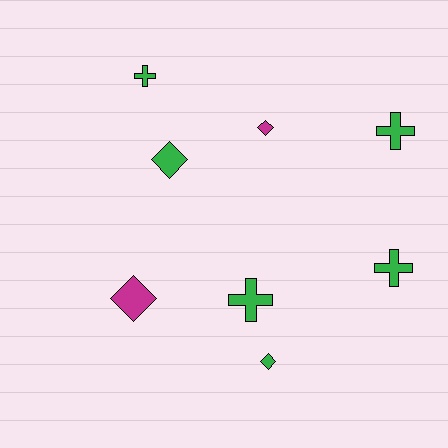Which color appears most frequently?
Green, with 6 objects.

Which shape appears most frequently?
Cross, with 4 objects.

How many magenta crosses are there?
There are no magenta crosses.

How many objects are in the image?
There are 8 objects.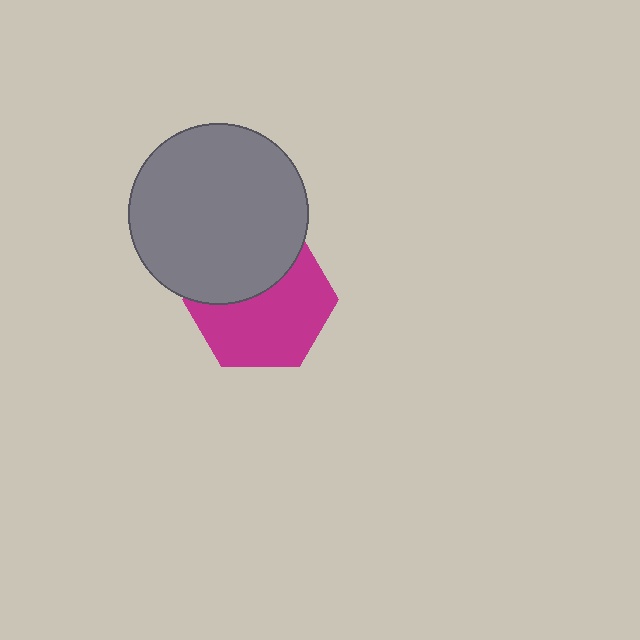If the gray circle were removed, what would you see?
You would see the complete magenta hexagon.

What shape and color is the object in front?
The object in front is a gray circle.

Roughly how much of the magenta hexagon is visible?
About half of it is visible (roughly 62%).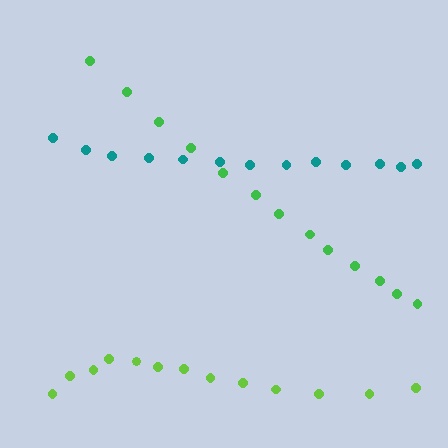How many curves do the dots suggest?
There are 3 distinct paths.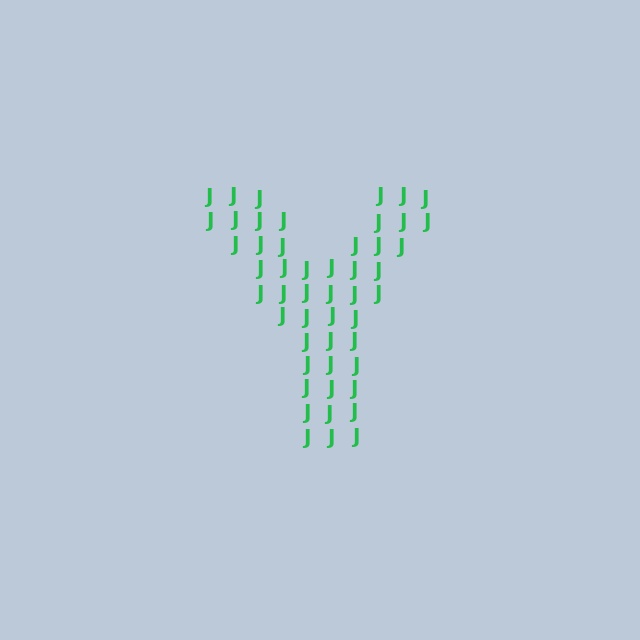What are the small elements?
The small elements are letter J's.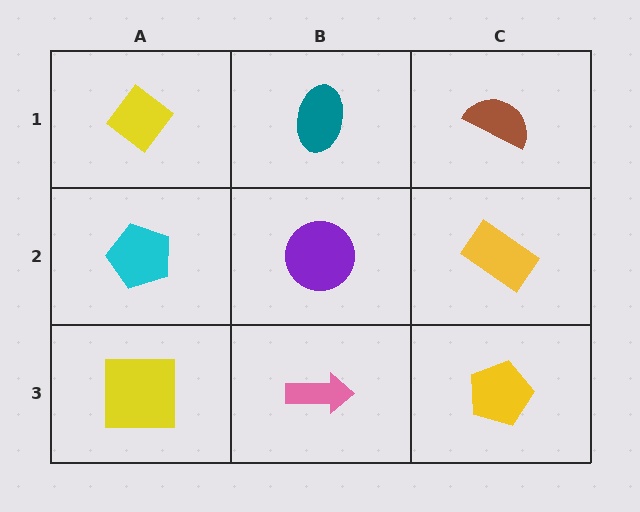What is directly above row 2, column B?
A teal ellipse.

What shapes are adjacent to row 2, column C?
A brown semicircle (row 1, column C), a yellow pentagon (row 3, column C), a purple circle (row 2, column B).